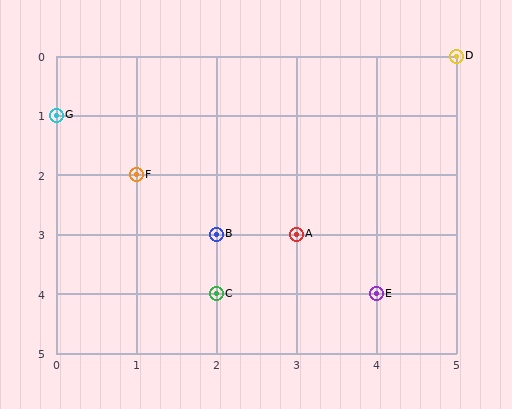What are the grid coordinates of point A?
Point A is at grid coordinates (3, 3).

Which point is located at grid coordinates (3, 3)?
Point A is at (3, 3).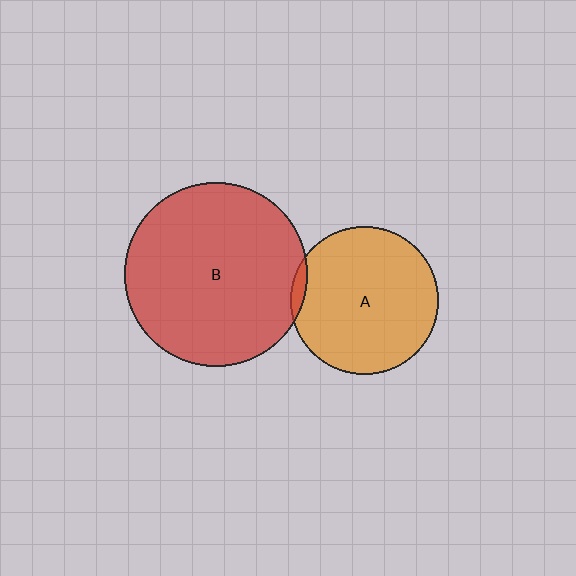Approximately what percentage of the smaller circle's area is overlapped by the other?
Approximately 5%.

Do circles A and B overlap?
Yes.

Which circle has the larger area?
Circle B (red).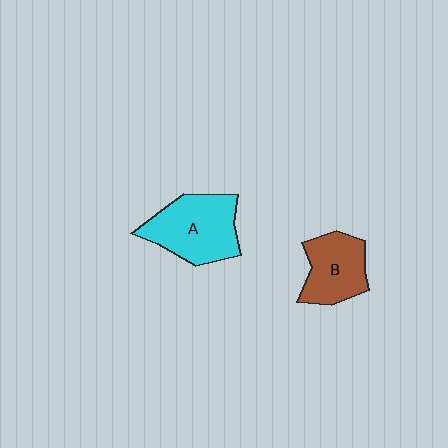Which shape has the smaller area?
Shape B (brown).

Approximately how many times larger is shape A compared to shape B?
Approximately 1.3 times.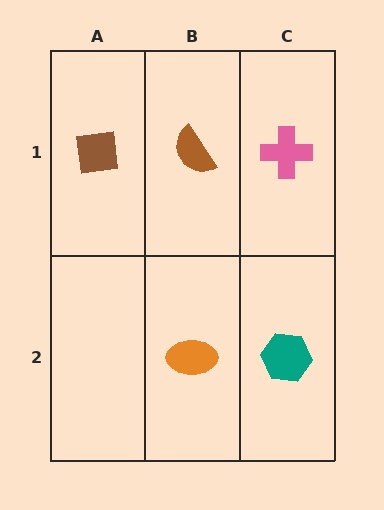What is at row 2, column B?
An orange ellipse.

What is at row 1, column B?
A brown semicircle.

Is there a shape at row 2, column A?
No, that cell is empty.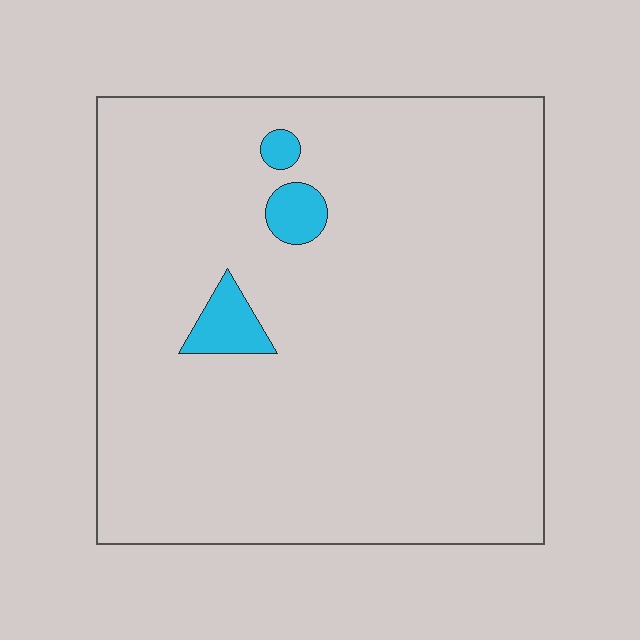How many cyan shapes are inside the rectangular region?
3.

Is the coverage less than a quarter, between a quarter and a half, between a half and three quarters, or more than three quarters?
Less than a quarter.